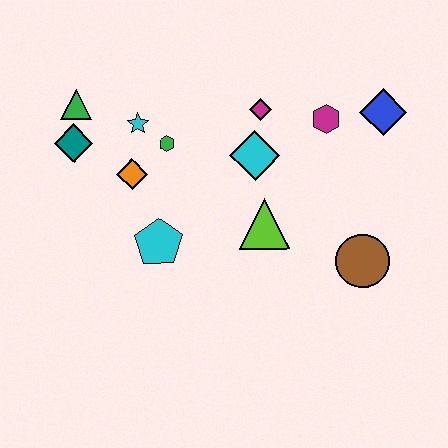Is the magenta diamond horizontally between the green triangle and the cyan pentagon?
No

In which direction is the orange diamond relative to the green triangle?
The orange diamond is below the green triangle.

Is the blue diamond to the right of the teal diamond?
Yes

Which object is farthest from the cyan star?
The brown circle is farthest from the cyan star.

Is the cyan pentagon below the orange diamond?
Yes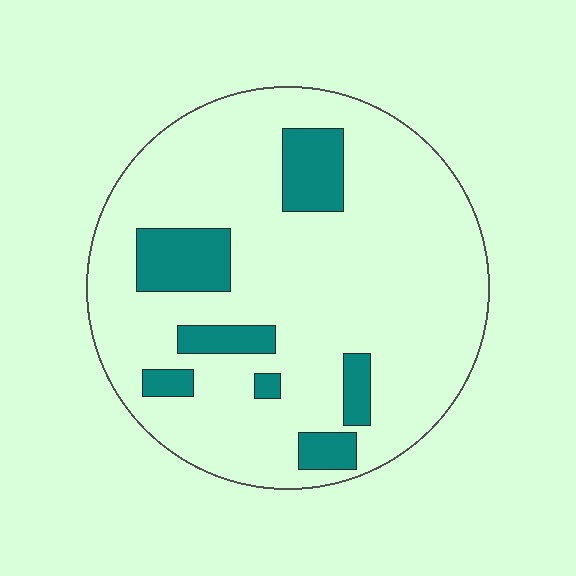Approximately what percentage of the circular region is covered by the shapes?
Approximately 15%.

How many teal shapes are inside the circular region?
7.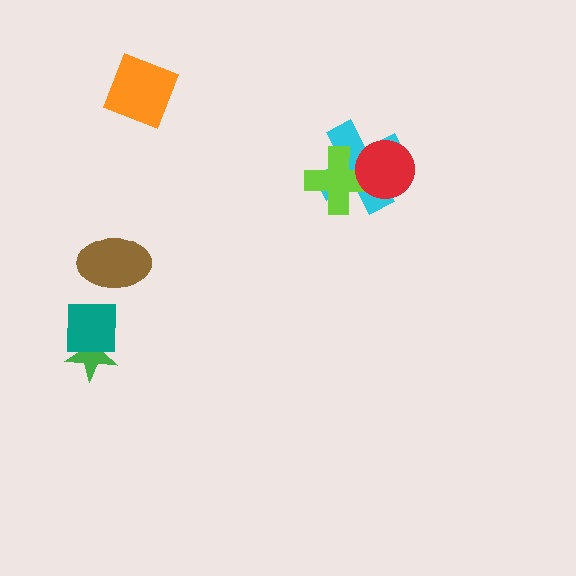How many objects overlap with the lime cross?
2 objects overlap with the lime cross.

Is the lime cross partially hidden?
Yes, it is partially covered by another shape.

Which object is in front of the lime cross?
The red circle is in front of the lime cross.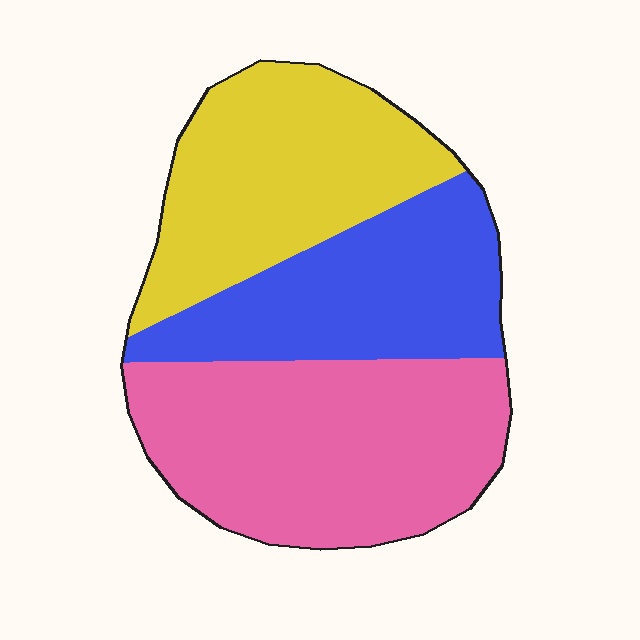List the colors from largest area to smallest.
From largest to smallest: pink, yellow, blue.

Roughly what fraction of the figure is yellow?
Yellow covers 31% of the figure.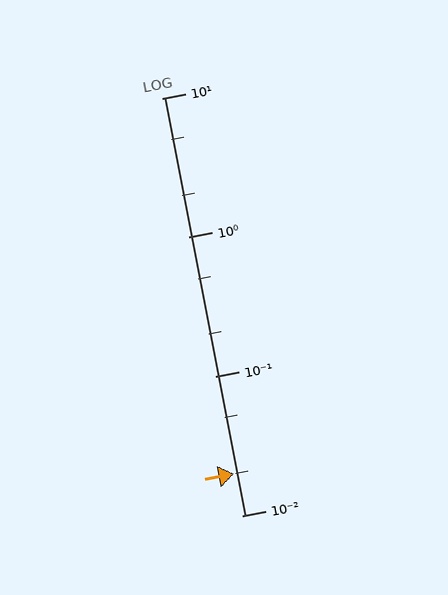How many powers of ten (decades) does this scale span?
The scale spans 3 decades, from 0.01 to 10.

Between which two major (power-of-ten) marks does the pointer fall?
The pointer is between 0.01 and 0.1.